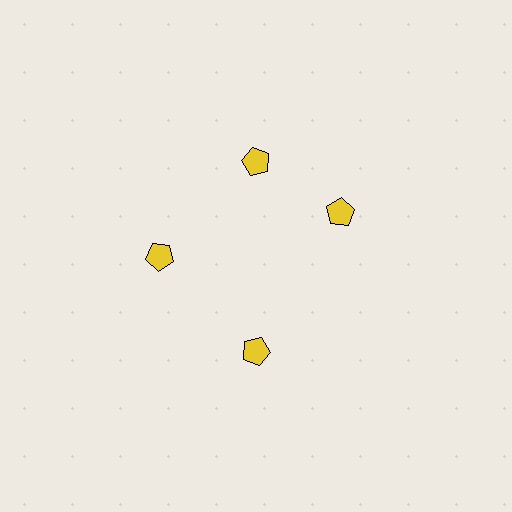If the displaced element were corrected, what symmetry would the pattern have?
It would have 4-fold rotational symmetry — the pattern would map onto itself every 90 degrees.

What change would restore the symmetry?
The symmetry would be restored by rotating it back into even spacing with its neighbors so that all 4 pentagons sit at equal angles and equal distance from the center.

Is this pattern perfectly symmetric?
No. The 4 yellow pentagons are arranged in a ring, but one element near the 3 o'clock position is rotated out of alignment along the ring, breaking the 4-fold rotational symmetry.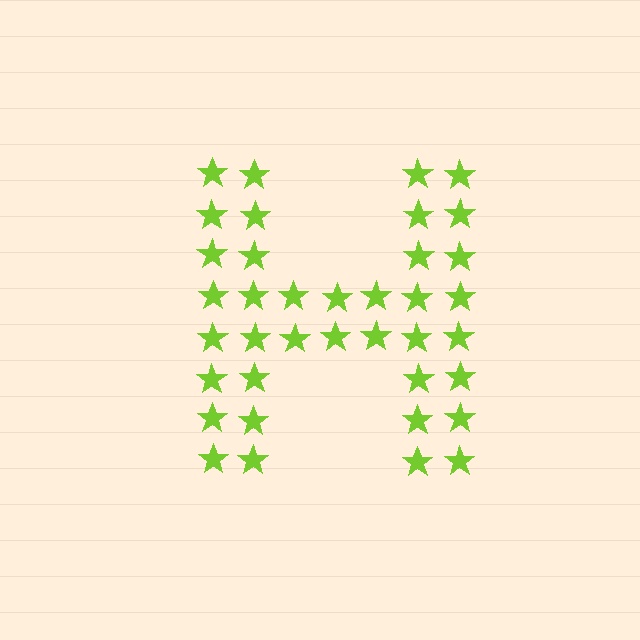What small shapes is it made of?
It is made of small stars.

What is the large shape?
The large shape is the letter H.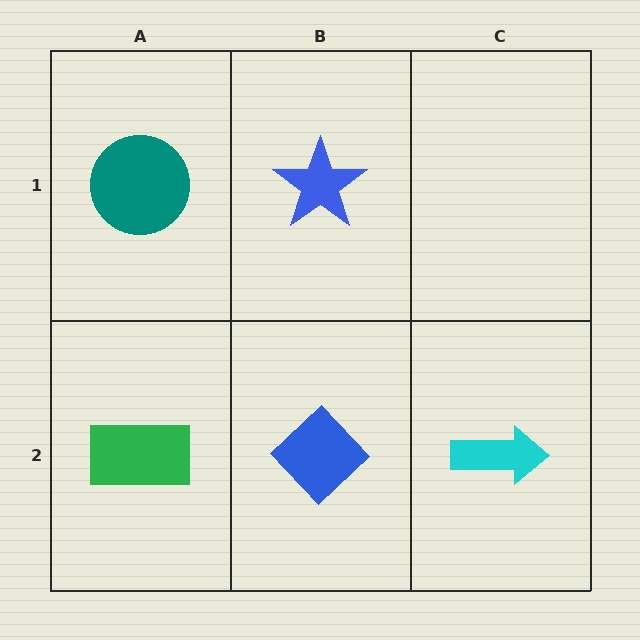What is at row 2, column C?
A cyan arrow.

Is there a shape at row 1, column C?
No, that cell is empty.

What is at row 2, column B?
A blue diamond.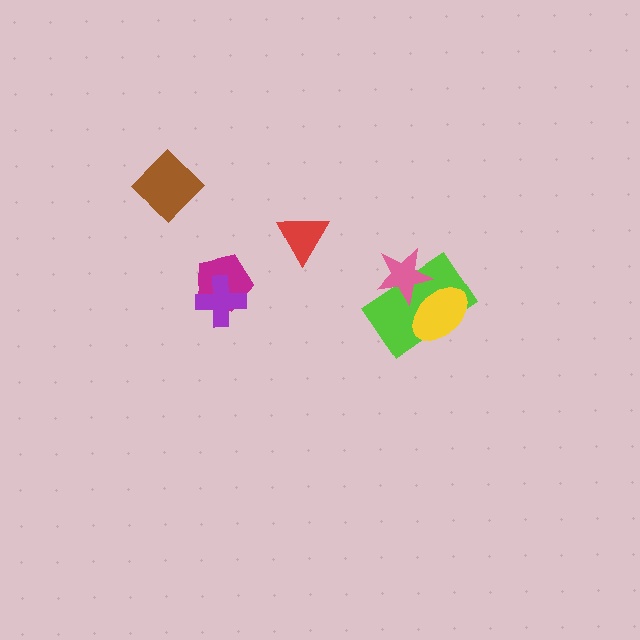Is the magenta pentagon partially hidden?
Yes, it is partially covered by another shape.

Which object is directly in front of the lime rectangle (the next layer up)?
The yellow ellipse is directly in front of the lime rectangle.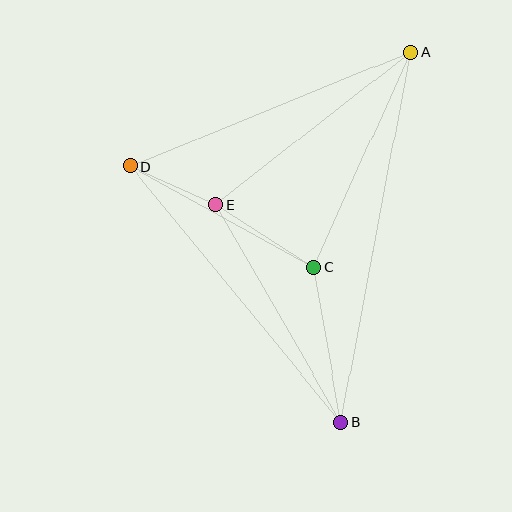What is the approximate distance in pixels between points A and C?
The distance between A and C is approximately 236 pixels.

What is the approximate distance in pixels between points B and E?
The distance between B and E is approximately 251 pixels.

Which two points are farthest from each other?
Points A and B are farthest from each other.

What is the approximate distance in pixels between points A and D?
The distance between A and D is approximately 303 pixels.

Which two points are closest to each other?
Points D and E are closest to each other.